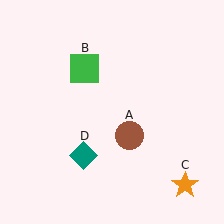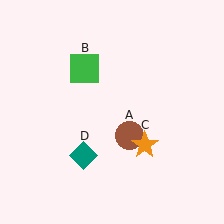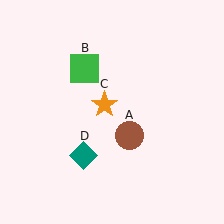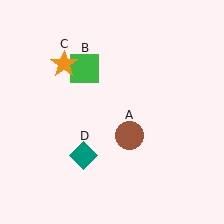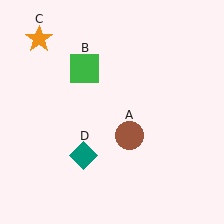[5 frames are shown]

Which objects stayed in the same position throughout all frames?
Brown circle (object A) and green square (object B) and teal diamond (object D) remained stationary.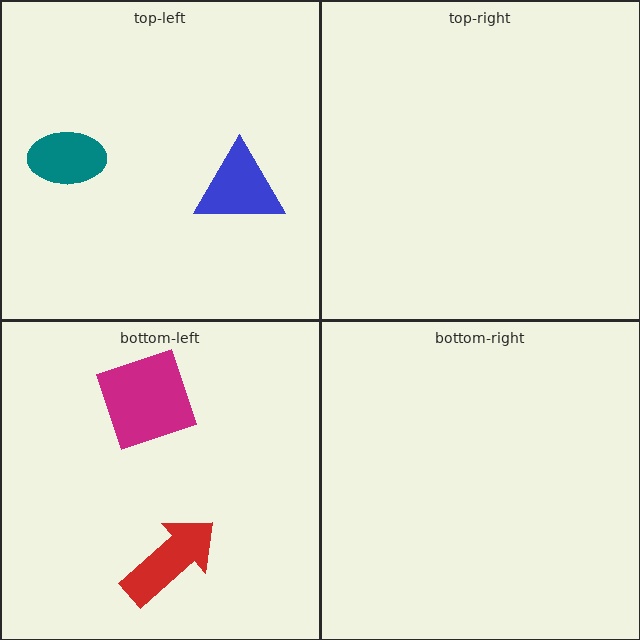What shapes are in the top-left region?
The blue triangle, the teal ellipse.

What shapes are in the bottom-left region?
The red arrow, the magenta diamond.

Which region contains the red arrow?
The bottom-left region.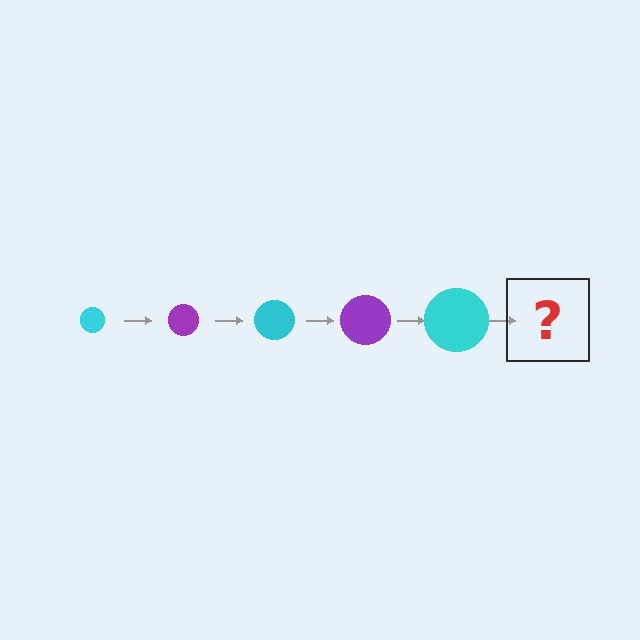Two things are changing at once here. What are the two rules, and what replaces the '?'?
The two rules are that the circle grows larger each step and the color cycles through cyan and purple. The '?' should be a purple circle, larger than the previous one.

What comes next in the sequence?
The next element should be a purple circle, larger than the previous one.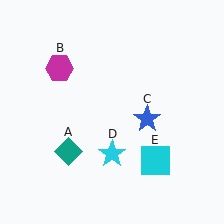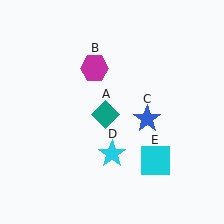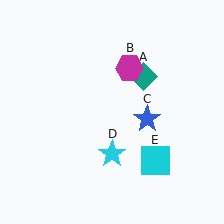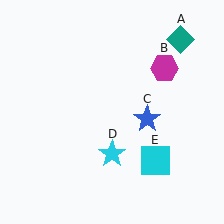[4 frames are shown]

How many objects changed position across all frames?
2 objects changed position: teal diamond (object A), magenta hexagon (object B).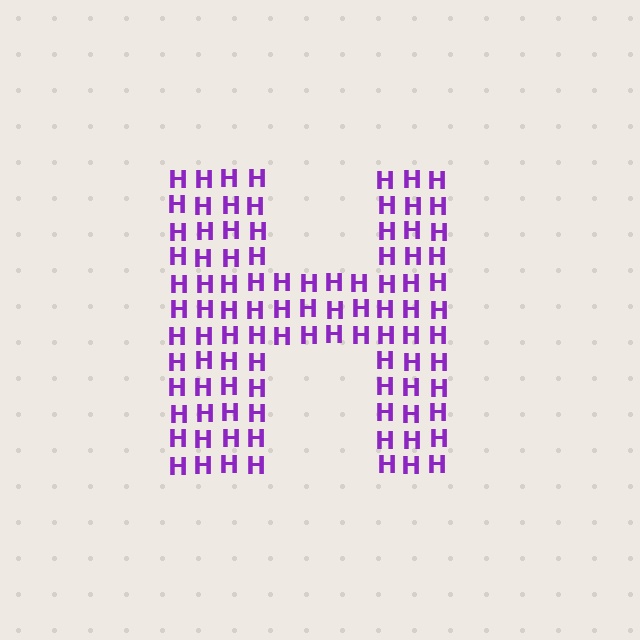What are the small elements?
The small elements are letter H's.